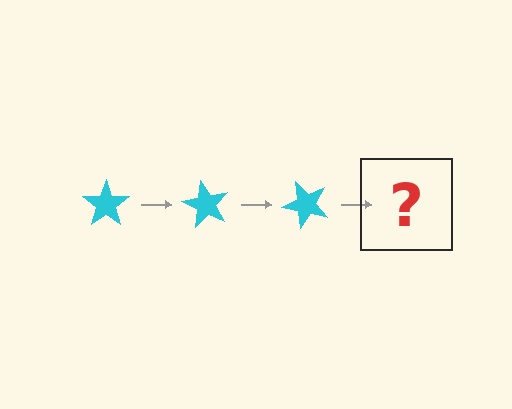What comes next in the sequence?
The next element should be a cyan star rotated 180 degrees.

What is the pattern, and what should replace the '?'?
The pattern is that the star rotates 60 degrees each step. The '?' should be a cyan star rotated 180 degrees.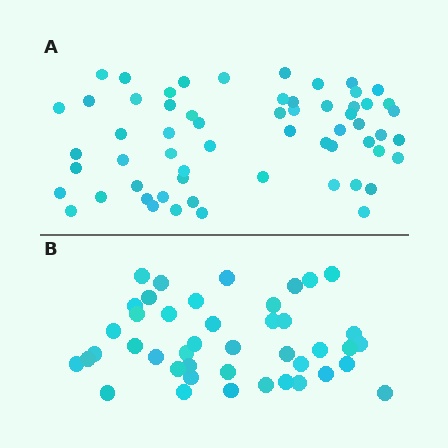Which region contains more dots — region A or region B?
Region A (the top region) has more dots.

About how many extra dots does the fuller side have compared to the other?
Region A has approximately 15 more dots than region B.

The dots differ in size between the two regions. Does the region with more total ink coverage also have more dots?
No. Region B has more total ink coverage because its dots are larger, but region A actually contains more individual dots. Total area can be misleading — the number of items is what matters here.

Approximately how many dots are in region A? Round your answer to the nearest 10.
About 60 dots.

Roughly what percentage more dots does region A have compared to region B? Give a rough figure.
About 40% more.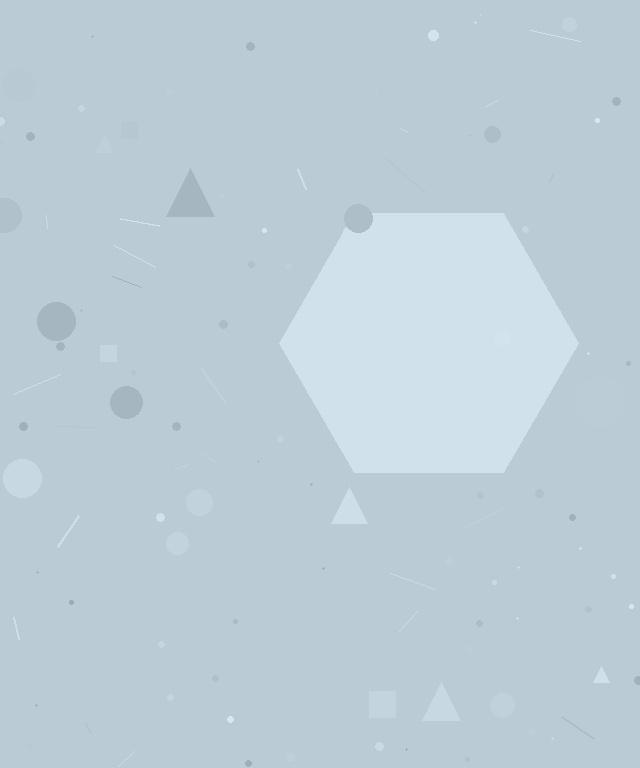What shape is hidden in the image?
A hexagon is hidden in the image.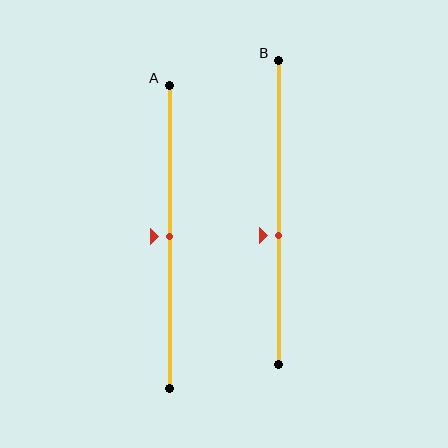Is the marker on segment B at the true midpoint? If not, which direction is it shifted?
No, the marker on segment B is shifted downward by about 8% of the segment length.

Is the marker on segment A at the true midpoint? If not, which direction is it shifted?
Yes, the marker on segment A is at the true midpoint.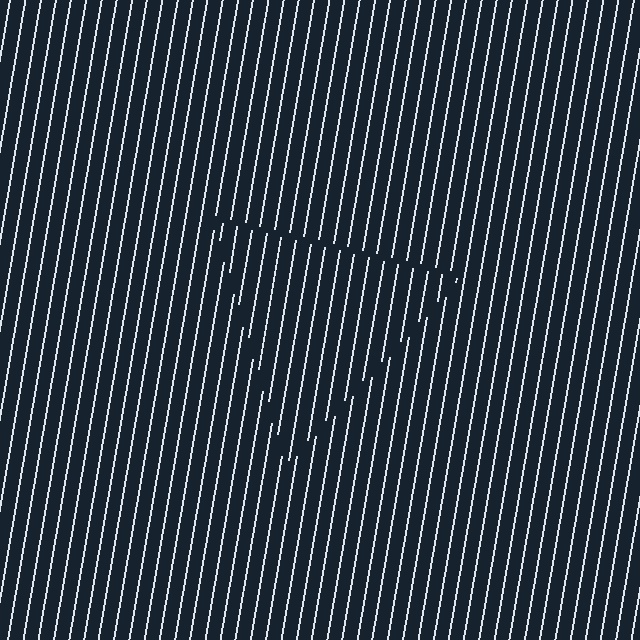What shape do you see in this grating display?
An illusory triangle. The interior of the shape contains the same grating, shifted by half a period — the contour is defined by the phase discontinuity where line-ends from the inner and outer gratings abut.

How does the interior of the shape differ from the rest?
The interior of the shape contains the same grating, shifted by half a period — the contour is defined by the phase discontinuity where line-ends from the inner and outer gratings abut.